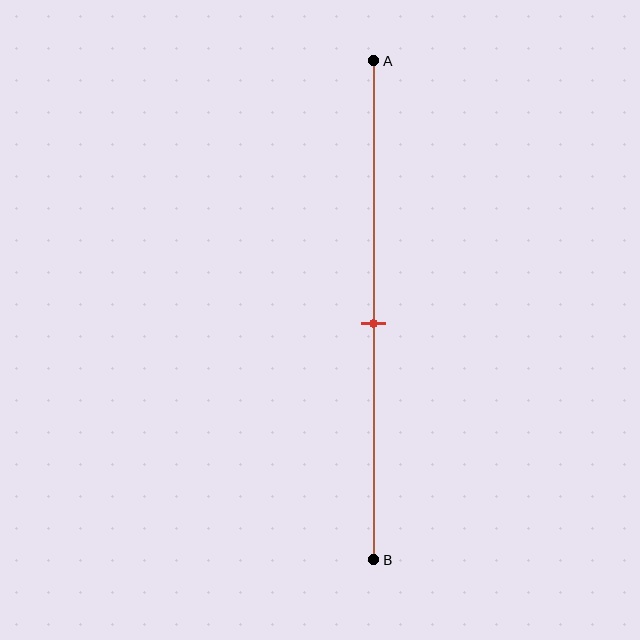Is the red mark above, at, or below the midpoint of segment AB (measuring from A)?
The red mark is approximately at the midpoint of segment AB.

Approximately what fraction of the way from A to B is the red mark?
The red mark is approximately 55% of the way from A to B.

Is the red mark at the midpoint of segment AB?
Yes, the mark is approximately at the midpoint.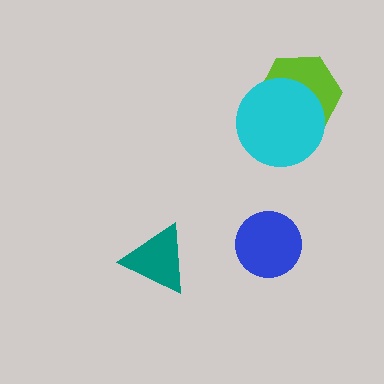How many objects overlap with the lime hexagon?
1 object overlaps with the lime hexagon.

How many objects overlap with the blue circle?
0 objects overlap with the blue circle.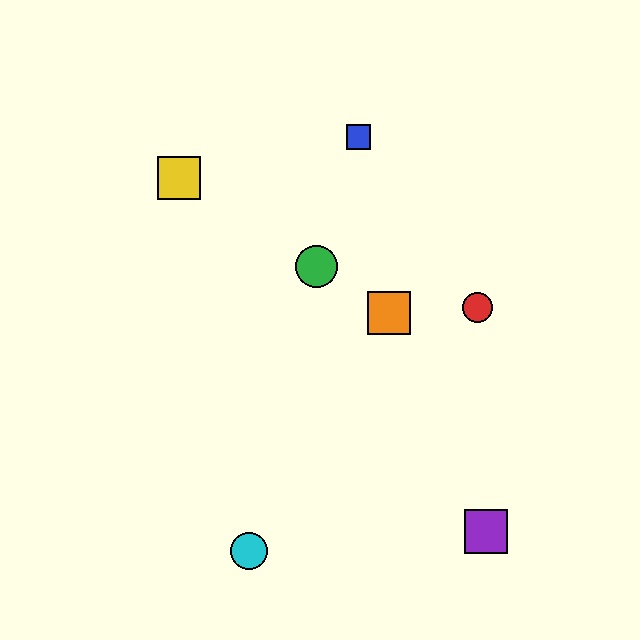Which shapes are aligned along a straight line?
The green circle, the yellow square, the orange square are aligned along a straight line.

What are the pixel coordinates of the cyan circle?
The cyan circle is at (249, 551).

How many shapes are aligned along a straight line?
3 shapes (the green circle, the yellow square, the orange square) are aligned along a straight line.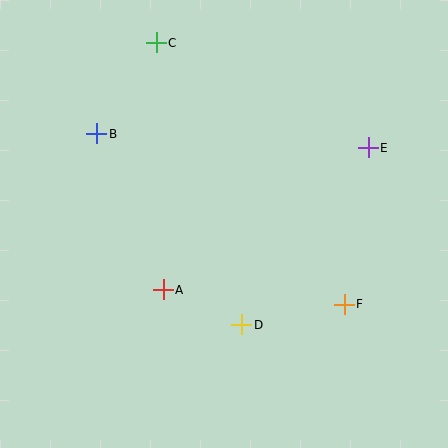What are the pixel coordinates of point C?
Point C is at (156, 43).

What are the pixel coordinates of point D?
Point D is at (242, 325).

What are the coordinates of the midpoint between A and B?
The midpoint between A and B is at (130, 212).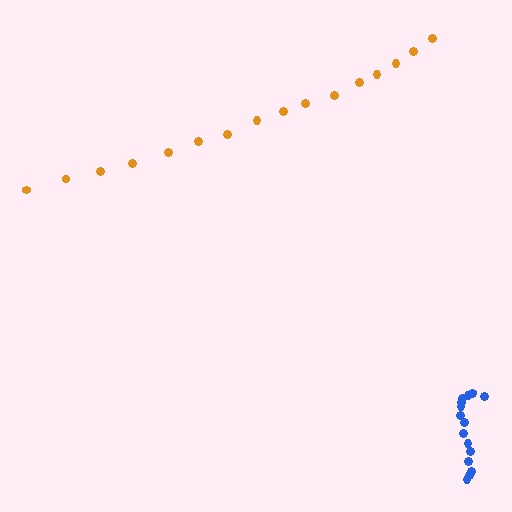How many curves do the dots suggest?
There are 2 distinct paths.